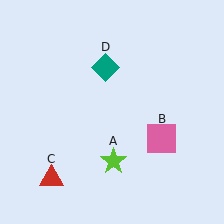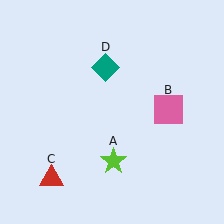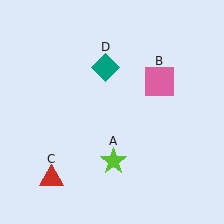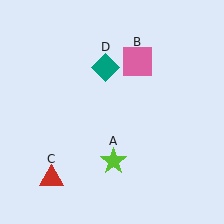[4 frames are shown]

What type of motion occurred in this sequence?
The pink square (object B) rotated counterclockwise around the center of the scene.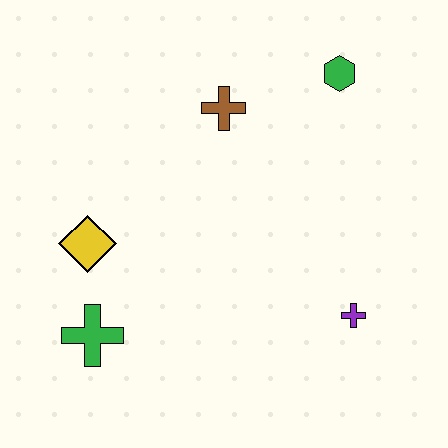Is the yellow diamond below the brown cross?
Yes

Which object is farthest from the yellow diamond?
The green hexagon is farthest from the yellow diamond.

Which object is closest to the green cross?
The yellow diamond is closest to the green cross.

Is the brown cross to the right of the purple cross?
No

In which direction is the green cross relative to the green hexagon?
The green cross is below the green hexagon.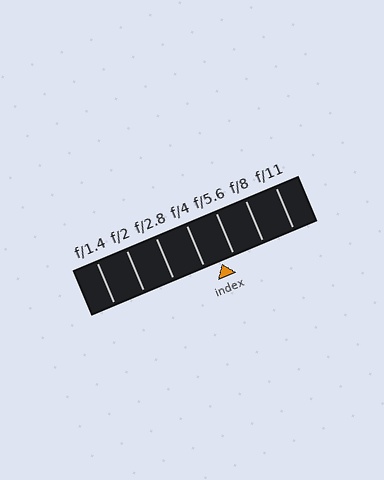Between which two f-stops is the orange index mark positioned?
The index mark is between f/4 and f/5.6.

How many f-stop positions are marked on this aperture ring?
There are 7 f-stop positions marked.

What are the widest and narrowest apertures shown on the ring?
The widest aperture shown is f/1.4 and the narrowest is f/11.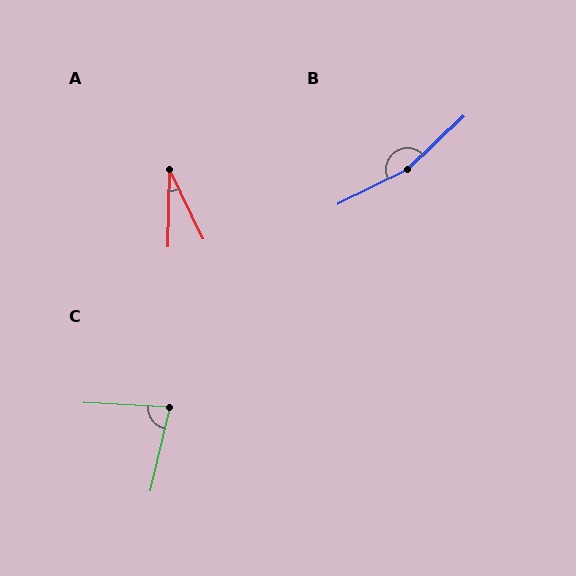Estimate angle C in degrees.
Approximately 80 degrees.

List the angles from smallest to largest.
A (26°), C (80°), B (163°).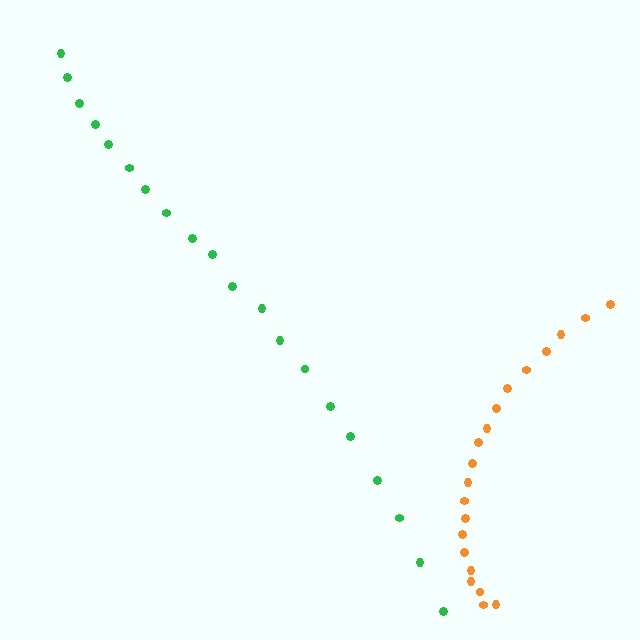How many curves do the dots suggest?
There are 2 distinct paths.